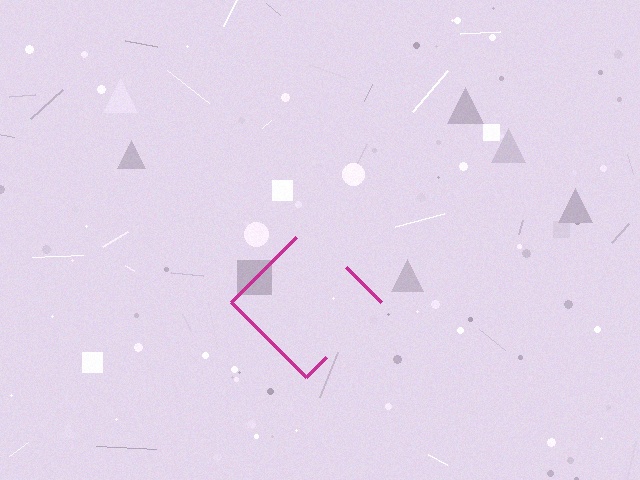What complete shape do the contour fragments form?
The contour fragments form a diamond.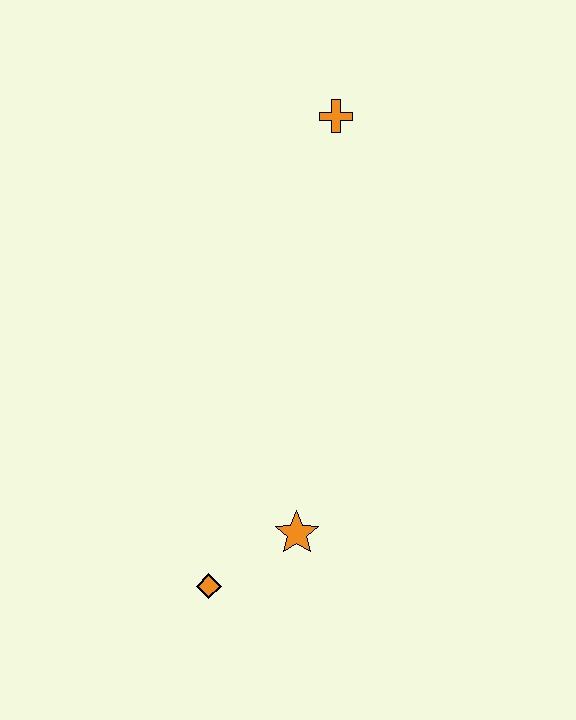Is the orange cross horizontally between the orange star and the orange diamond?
No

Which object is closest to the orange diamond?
The orange star is closest to the orange diamond.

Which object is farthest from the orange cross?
The orange diamond is farthest from the orange cross.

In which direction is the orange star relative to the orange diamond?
The orange star is to the right of the orange diamond.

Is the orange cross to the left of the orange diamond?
No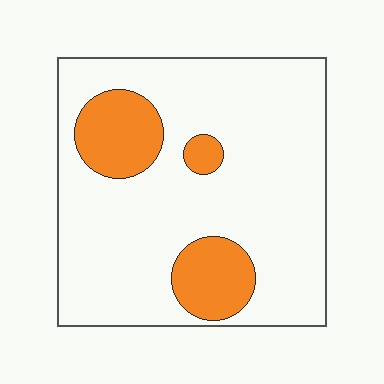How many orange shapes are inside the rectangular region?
3.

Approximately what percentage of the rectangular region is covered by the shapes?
Approximately 20%.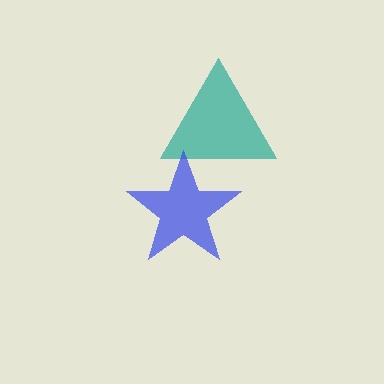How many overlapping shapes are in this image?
There are 2 overlapping shapes in the image.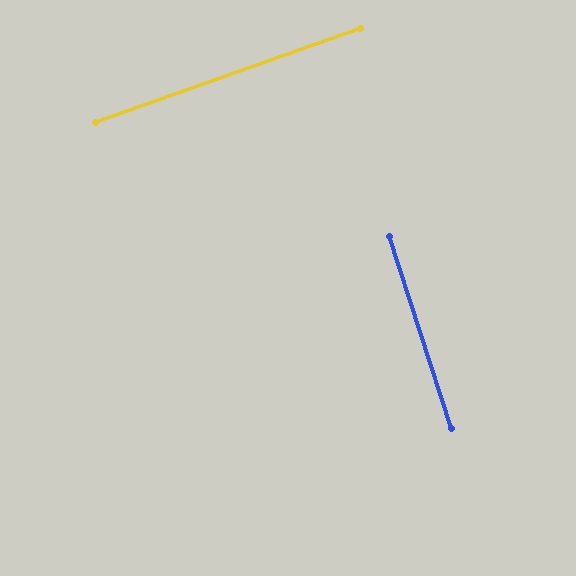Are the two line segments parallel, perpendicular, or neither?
Perpendicular — they meet at approximately 89°.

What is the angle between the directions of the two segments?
Approximately 89 degrees.